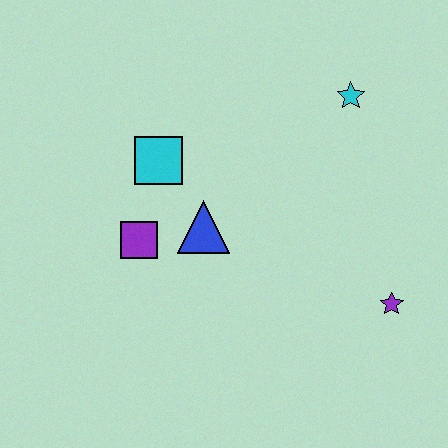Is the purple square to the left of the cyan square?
Yes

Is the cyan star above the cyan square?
Yes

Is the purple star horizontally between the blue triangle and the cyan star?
No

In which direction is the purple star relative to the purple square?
The purple star is to the right of the purple square.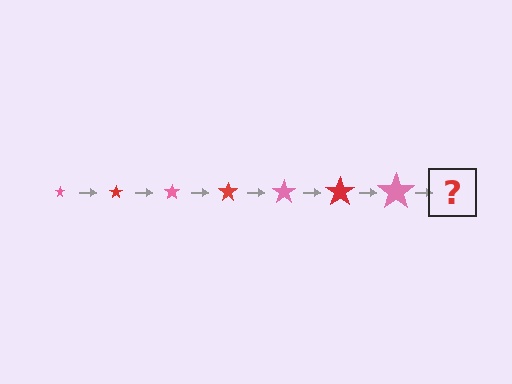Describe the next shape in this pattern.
It should be a red star, larger than the previous one.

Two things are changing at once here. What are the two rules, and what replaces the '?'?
The two rules are that the star grows larger each step and the color cycles through pink and red. The '?' should be a red star, larger than the previous one.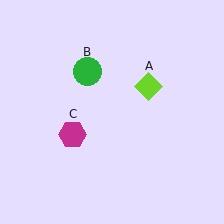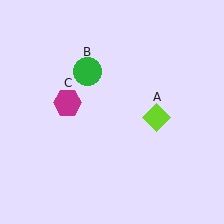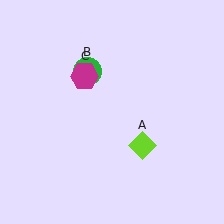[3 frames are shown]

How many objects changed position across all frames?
2 objects changed position: lime diamond (object A), magenta hexagon (object C).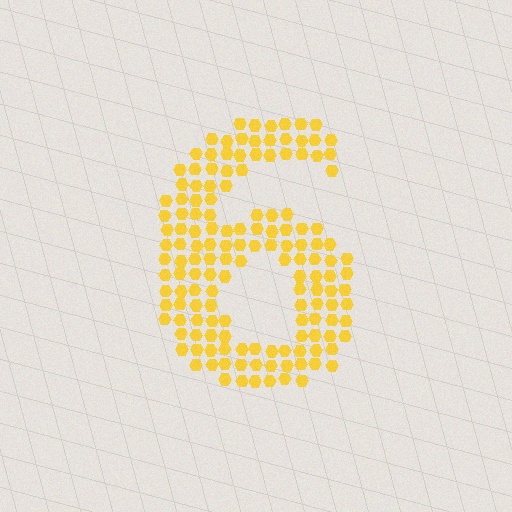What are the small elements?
The small elements are hexagons.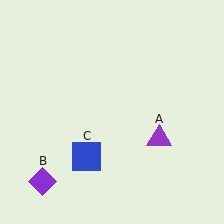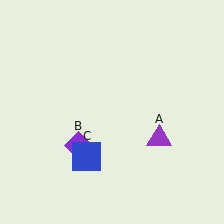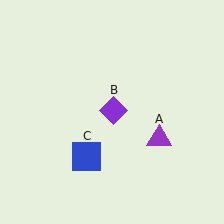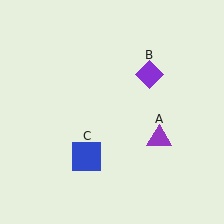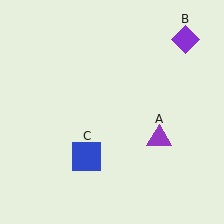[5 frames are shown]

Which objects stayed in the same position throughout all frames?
Purple triangle (object A) and blue square (object C) remained stationary.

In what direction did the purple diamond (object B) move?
The purple diamond (object B) moved up and to the right.